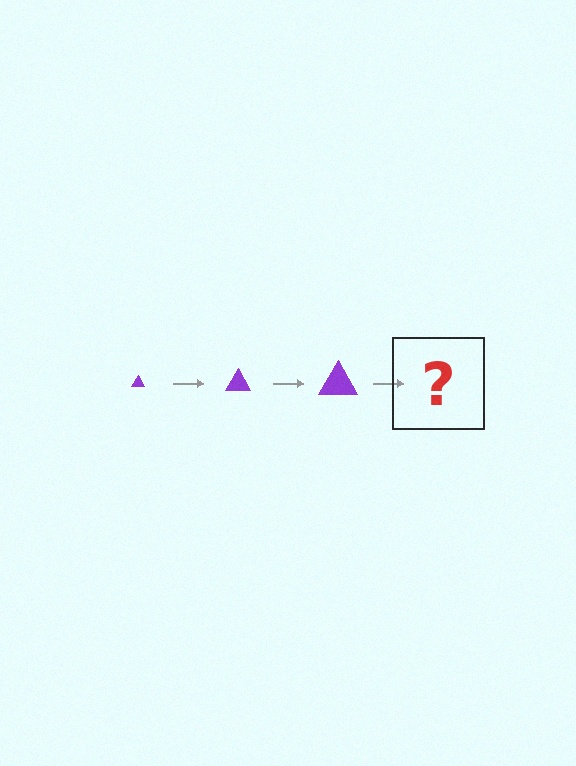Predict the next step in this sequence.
The next step is a purple triangle, larger than the previous one.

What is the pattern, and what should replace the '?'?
The pattern is that the triangle gets progressively larger each step. The '?' should be a purple triangle, larger than the previous one.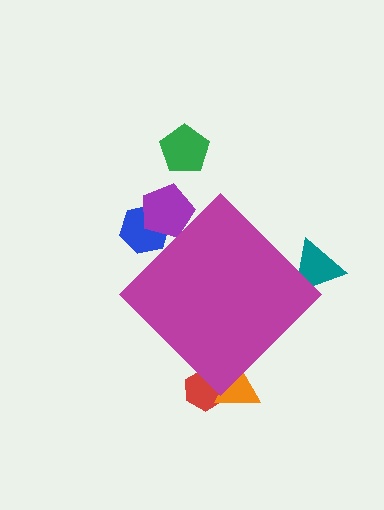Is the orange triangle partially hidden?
Yes, the orange triangle is partially hidden behind the magenta diamond.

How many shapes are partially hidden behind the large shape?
5 shapes are partially hidden.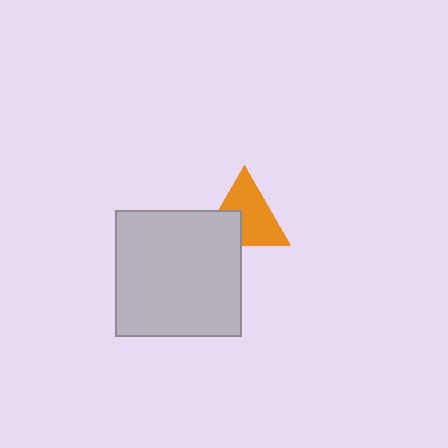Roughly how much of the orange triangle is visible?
Most of it is visible (roughly 68%).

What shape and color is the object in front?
The object in front is a light gray square.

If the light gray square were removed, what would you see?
You would see the complete orange triangle.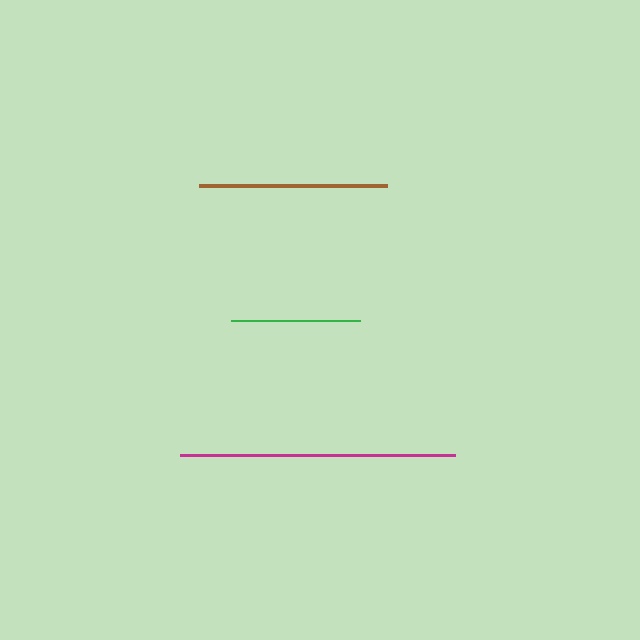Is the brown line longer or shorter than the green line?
The brown line is longer than the green line.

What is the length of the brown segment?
The brown segment is approximately 188 pixels long.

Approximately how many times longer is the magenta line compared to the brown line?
The magenta line is approximately 1.5 times the length of the brown line.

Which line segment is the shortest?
The green line is the shortest at approximately 128 pixels.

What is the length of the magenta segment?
The magenta segment is approximately 275 pixels long.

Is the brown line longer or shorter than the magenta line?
The magenta line is longer than the brown line.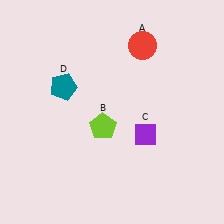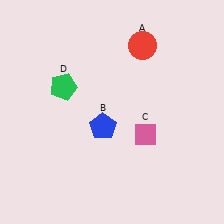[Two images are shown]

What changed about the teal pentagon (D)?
In Image 1, D is teal. In Image 2, it changed to green.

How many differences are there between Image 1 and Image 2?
There are 3 differences between the two images.